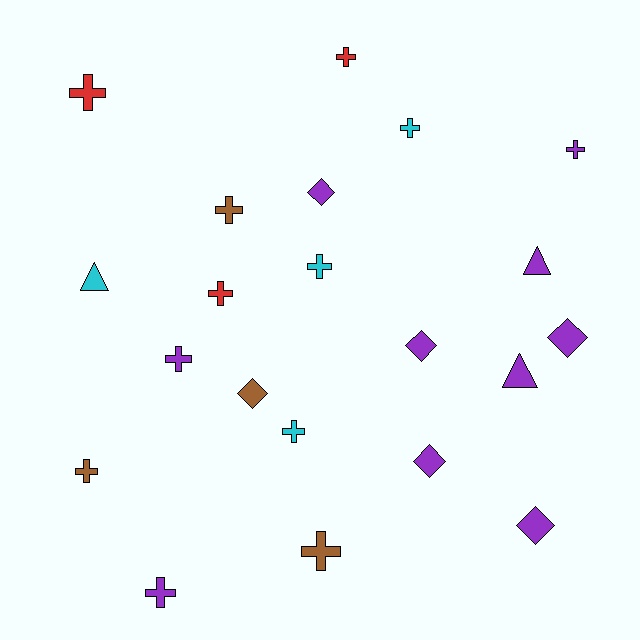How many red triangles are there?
There are no red triangles.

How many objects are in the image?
There are 21 objects.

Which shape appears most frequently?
Cross, with 12 objects.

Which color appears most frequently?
Purple, with 10 objects.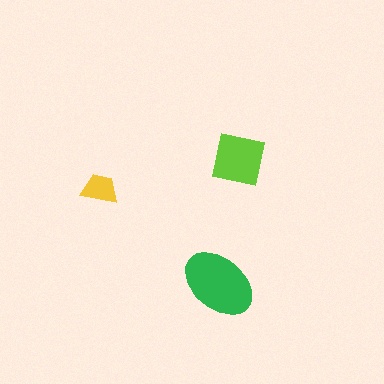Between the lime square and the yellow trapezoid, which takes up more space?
The lime square.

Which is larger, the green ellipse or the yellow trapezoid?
The green ellipse.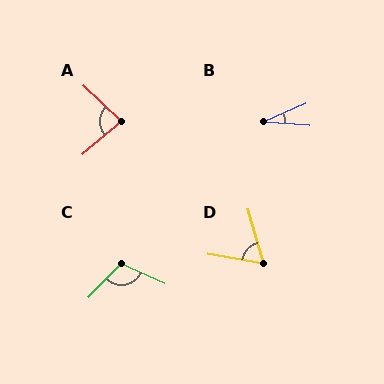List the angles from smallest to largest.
B (29°), D (64°), A (84°), C (110°).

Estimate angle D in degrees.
Approximately 64 degrees.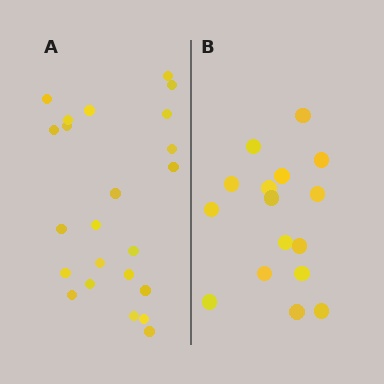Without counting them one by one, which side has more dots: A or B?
Region A (the left region) has more dots.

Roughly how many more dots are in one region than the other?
Region A has roughly 8 or so more dots than region B.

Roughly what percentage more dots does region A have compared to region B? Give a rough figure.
About 45% more.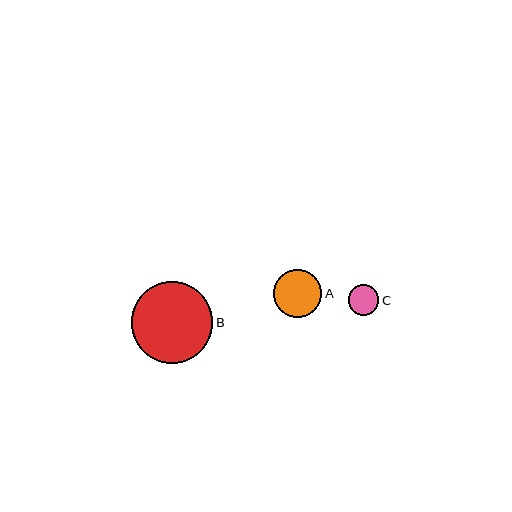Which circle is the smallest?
Circle C is the smallest with a size of approximately 30 pixels.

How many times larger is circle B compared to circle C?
Circle B is approximately 2.7 times the size of circle C.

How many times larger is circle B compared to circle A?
Circle B is approximately 1.7 times the size of circle A.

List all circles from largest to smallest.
From largest to smallest: B, A, C.